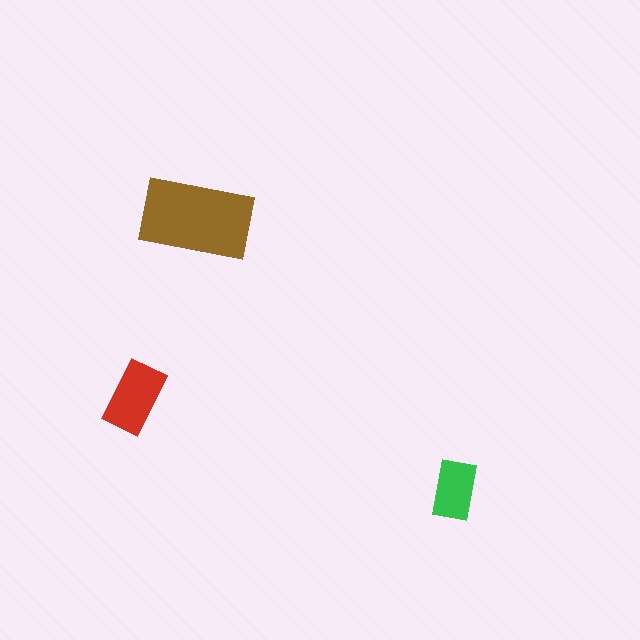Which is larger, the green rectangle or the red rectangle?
The red one.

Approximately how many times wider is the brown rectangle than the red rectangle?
About 1.5 times wider.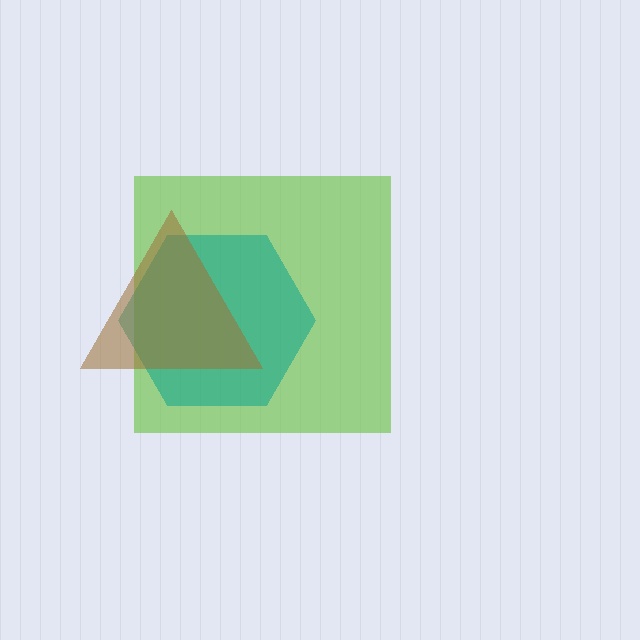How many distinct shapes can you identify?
There are 3 distinct shapes: a lime square, a teal hexagon, a brown triangle.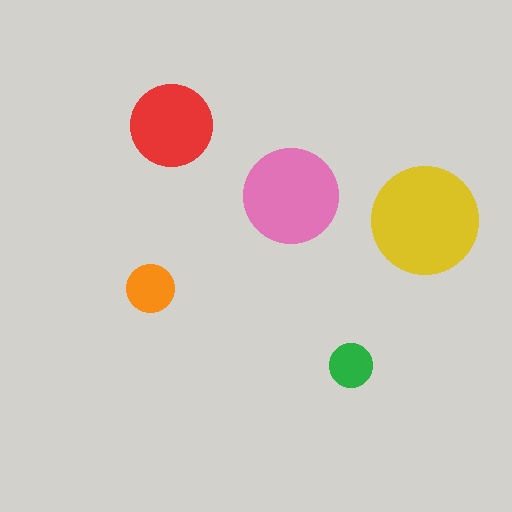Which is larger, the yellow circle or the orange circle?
The yellow one.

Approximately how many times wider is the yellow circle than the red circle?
About 1.5 times wider.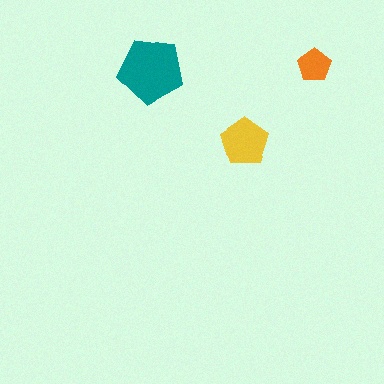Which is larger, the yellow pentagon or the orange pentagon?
The yellow one.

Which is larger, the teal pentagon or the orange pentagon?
The teal one.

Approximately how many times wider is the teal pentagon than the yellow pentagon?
About 1.5 times wider.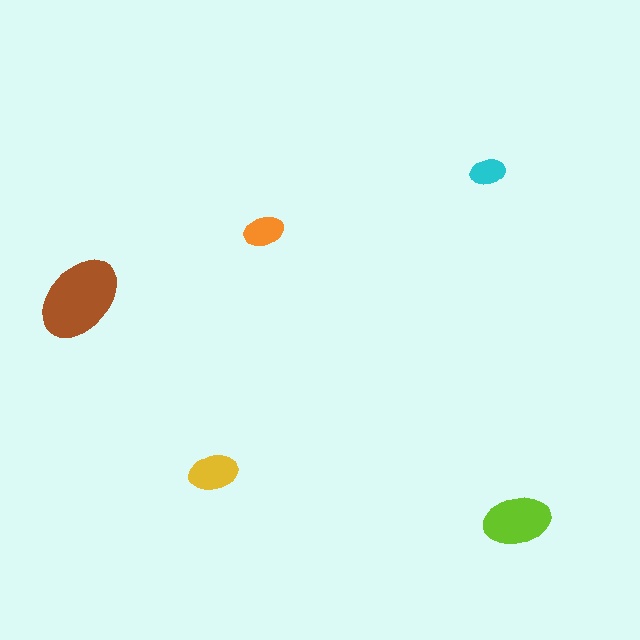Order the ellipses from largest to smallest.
the brown one, the lime one, the yellow one, the orange one, the cyan one.